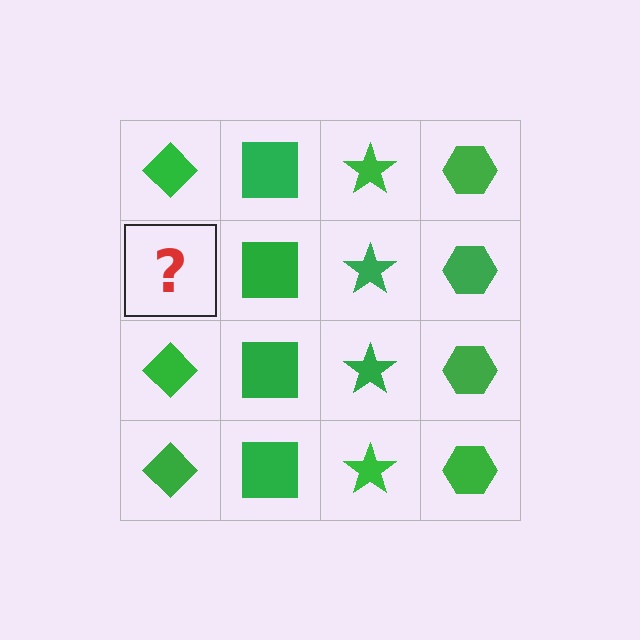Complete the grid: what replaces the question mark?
The question mark should be replaced with a green diamond.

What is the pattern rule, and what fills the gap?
The rule is that each column has a consistent shape. The gap should be filled with a green diamond.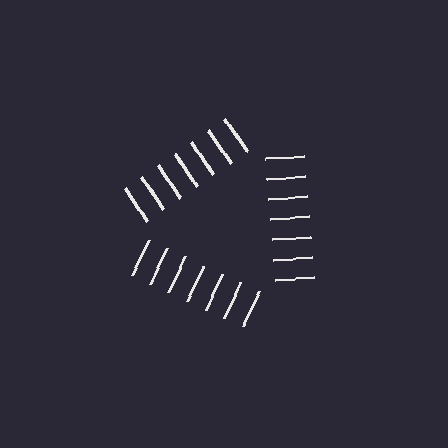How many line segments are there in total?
21 — 7 along each of the 3 edges.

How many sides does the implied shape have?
3 sides — the line-ends trace a triangle.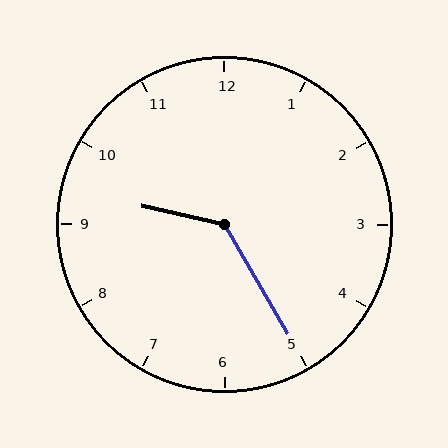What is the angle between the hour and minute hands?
Approximately 132 degrees.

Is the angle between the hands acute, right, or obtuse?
It is obtuse.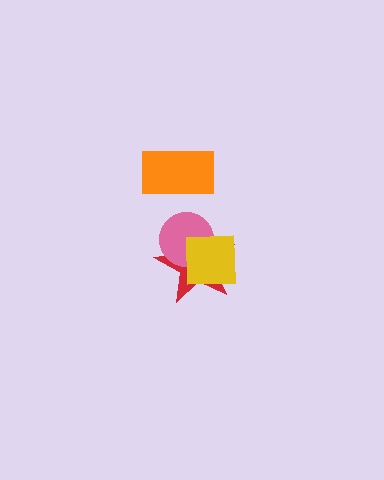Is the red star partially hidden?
Yes, it is partially covered by another shape.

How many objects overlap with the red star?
2 objects overlap with the red star.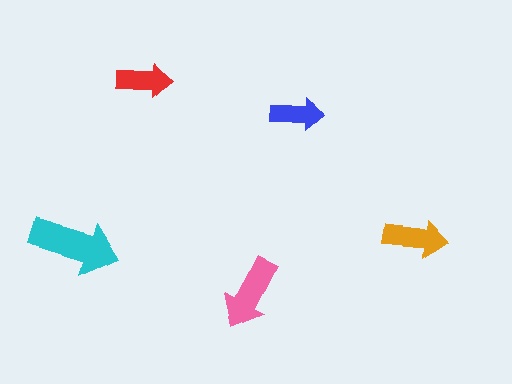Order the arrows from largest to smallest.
the cyan one, the pink one, the orange one, the red one, the blue one.